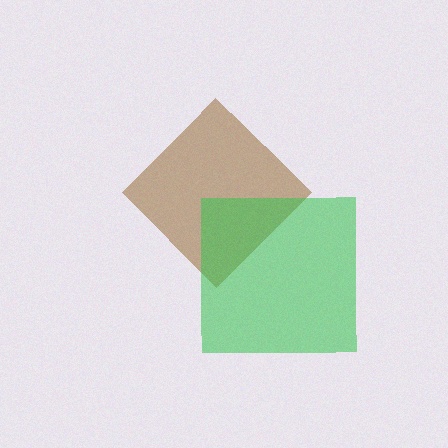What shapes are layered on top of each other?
The layered shapes are: a brown diamond, a green square.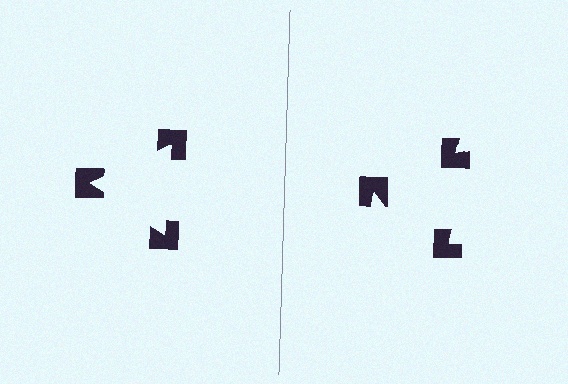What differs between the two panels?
The notched squares are positioned identically on both sides; only the wedge orientations differ. On the left they align to a triangle; on the right they are misaligned.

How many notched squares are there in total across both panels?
6 — 3 on each side.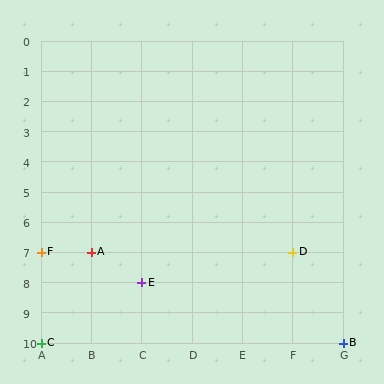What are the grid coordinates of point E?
Point E is at grid coordinates (C, 8).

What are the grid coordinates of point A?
Point A is at grid coordinates (B, 7).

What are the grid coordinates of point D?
Point D is at grid coordinates (F, 7).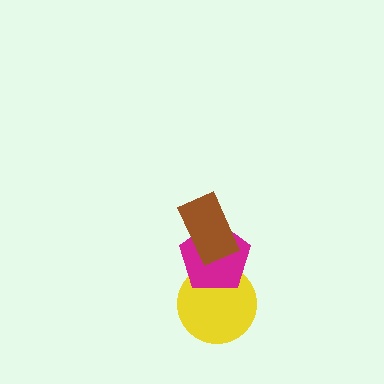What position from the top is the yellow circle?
The yellow circle is 3rd from the top.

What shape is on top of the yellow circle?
The magenta pentagon is on top of the yellow circle.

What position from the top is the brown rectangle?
The brown rectangle is 1st from the top.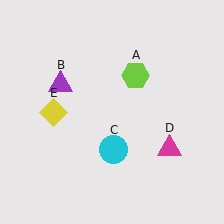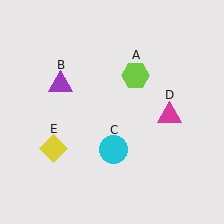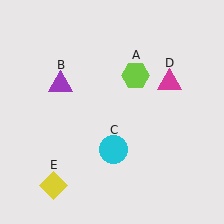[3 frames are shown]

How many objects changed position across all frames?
2 objects changed position: magenta triangle (object D), yellow diamond (object E).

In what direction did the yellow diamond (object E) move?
The yellow diamond (object E) moved down.